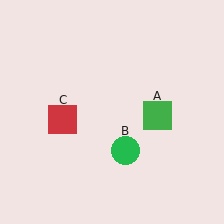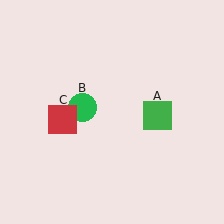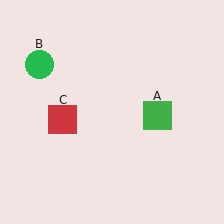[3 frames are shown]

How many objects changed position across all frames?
1 object changed position: green circle (object B).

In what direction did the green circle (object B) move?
The green circle (object B) moved up and to the left.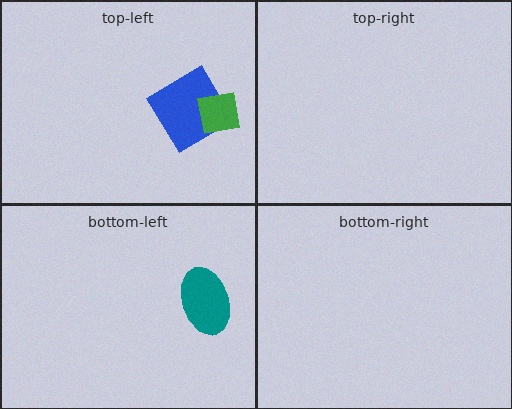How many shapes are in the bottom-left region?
1.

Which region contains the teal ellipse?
The bottom-left region.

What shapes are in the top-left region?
The blue diamond, the green square.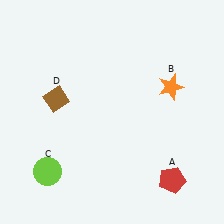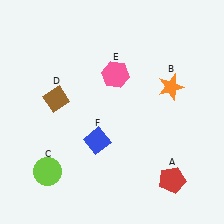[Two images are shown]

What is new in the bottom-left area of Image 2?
A blue diamond (F) was added in the bottom-left area of Image 2.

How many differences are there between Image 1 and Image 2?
There are 2 differences between the two images.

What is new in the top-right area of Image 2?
A pink hexagon (E) was added in the top-right area of Image 2.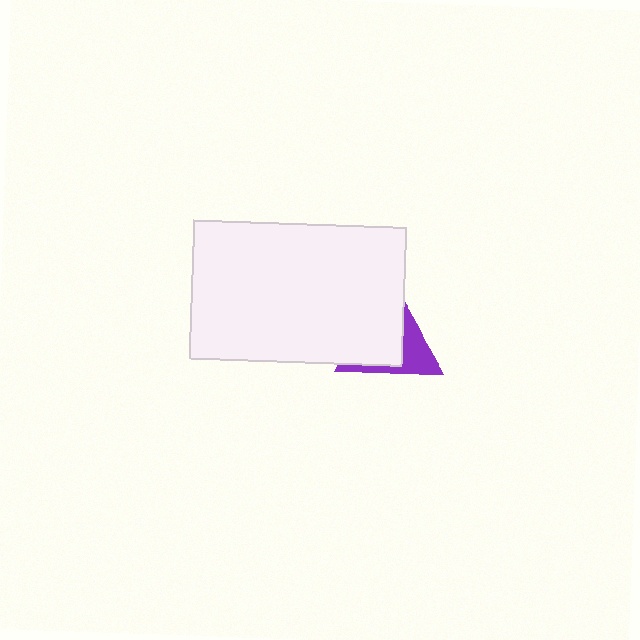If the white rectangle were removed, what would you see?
You would see the complete purple triangle.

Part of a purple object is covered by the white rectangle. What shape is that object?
It is a triangle.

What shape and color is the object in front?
The object in front is a white rectangle.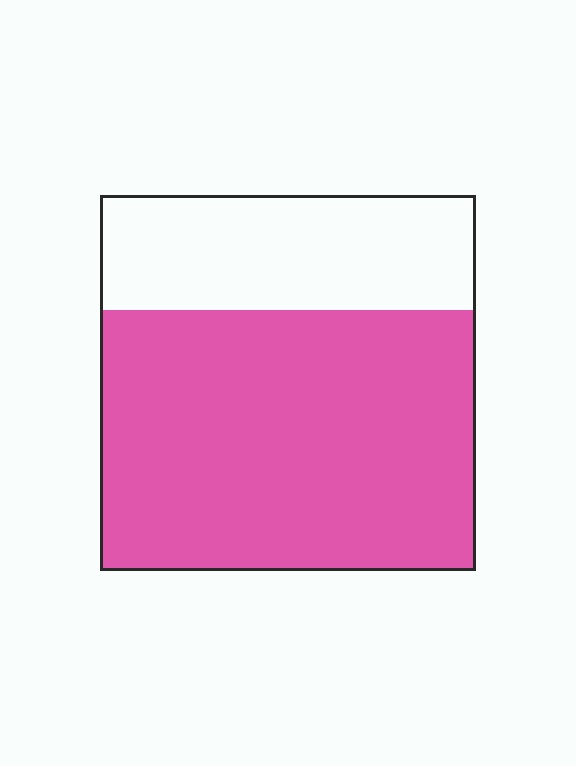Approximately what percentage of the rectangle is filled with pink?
Approximately 70%.